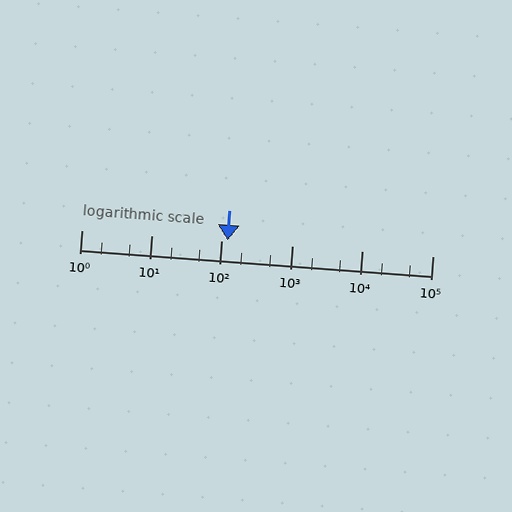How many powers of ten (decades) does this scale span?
The scale spans 5 decades, from 1 to 100000.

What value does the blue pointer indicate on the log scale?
The pointer indicates approximately 120.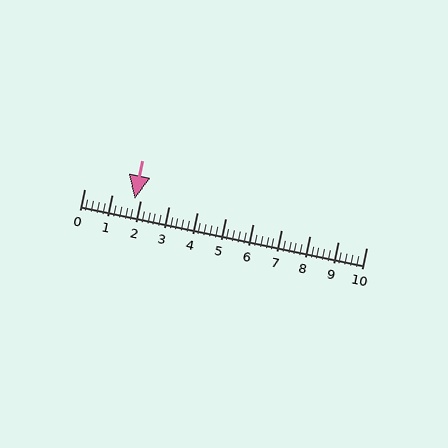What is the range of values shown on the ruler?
The ruler shows values from 0 to 10.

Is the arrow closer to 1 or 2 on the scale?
The arrow is closer to 2.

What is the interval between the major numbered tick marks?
The major tick marks are spaced 1 units apart.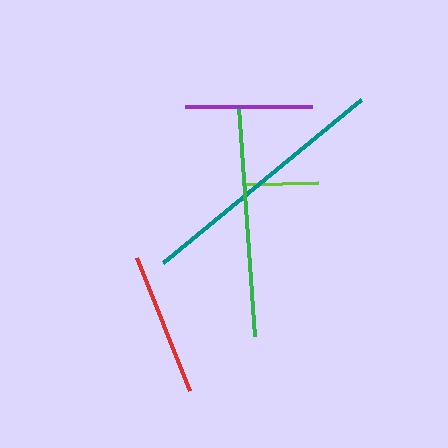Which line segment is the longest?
The teal line is the longest at approximately 256 pixels.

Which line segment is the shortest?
The lime line is the shortest at approximately 73 pixels.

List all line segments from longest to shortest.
From longest to shortest: teal, green, red, purple, lime.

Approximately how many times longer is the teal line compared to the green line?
The teal line is approximately 1.1 times the length of the green line.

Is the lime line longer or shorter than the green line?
The green line is longer than the lime line.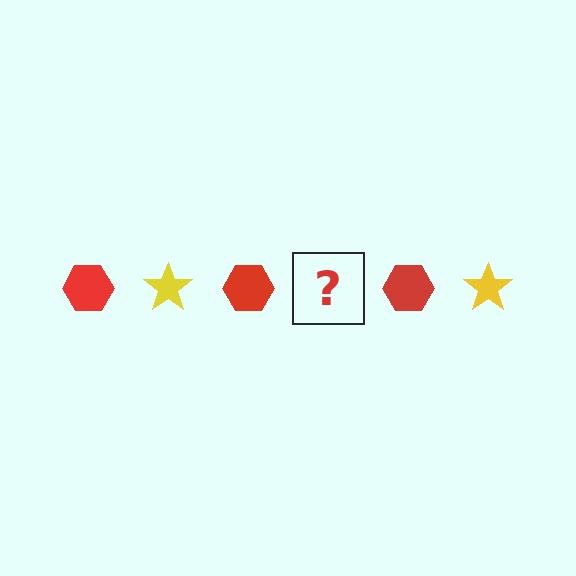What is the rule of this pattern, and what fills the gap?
The rule is that the pattern alternates between red hexagon and yellow star. The gap should be filled with a yellow star.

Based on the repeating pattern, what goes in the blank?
The blank should be a yellow star.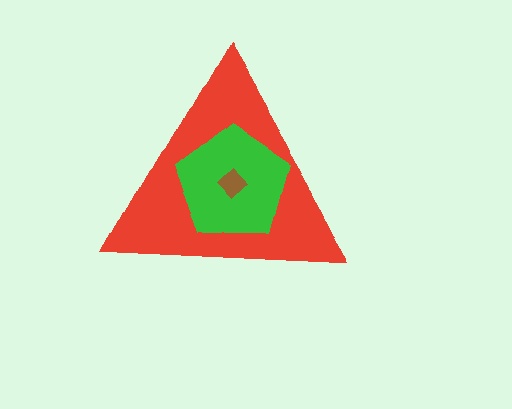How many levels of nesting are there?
3.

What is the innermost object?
The brown diamond.